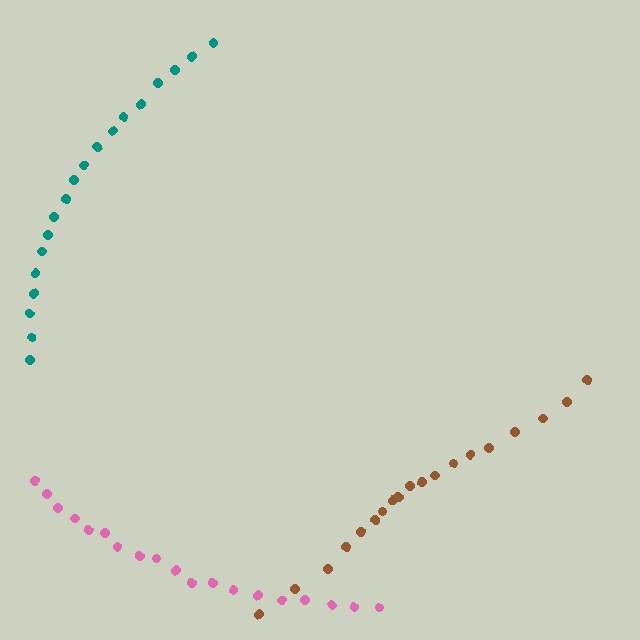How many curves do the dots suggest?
There are 3 distinct paths.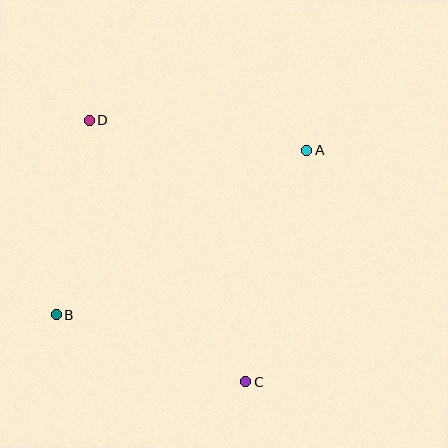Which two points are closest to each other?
Points B and D are closest to each other.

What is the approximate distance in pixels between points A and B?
The distance between A and B is approximately 299 pixels.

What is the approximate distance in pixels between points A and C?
The distance between A and C is approximately 240 pixels.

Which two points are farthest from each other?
Points C and D are farthest from each other.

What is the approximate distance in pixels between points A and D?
The distance between A and D is approximately 219 pixels.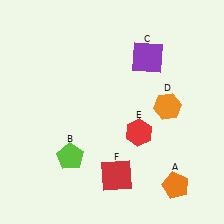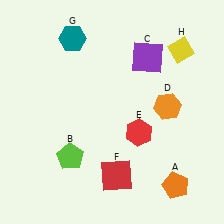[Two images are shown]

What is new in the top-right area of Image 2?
A yellow diamond (H) was added in the top-right area of Image 2.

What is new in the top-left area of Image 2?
A teal hexagon (G) was added in the top-left area of Image 2.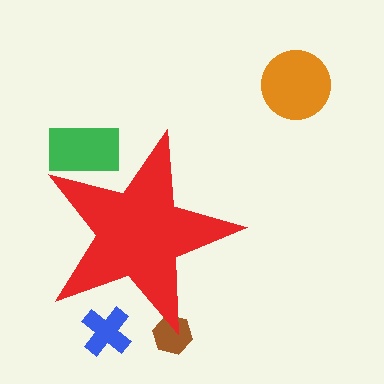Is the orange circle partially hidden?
No, the orange circle is fully visible.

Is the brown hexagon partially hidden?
Yes, the brown hexagon is partially hidden behind the red star.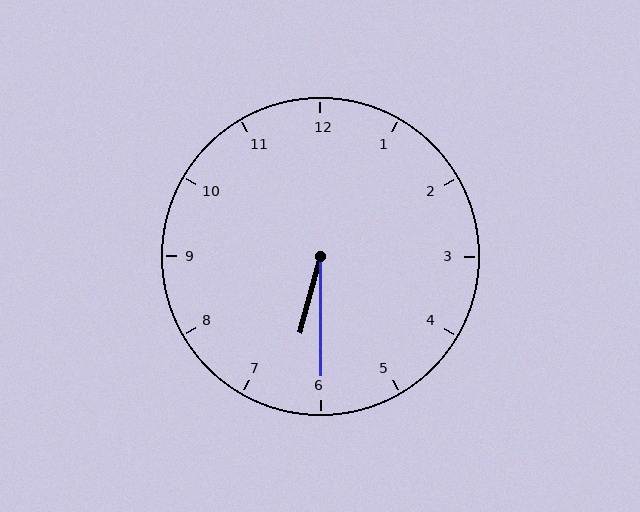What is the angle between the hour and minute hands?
Approximately 15 degrees.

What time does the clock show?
6:30.